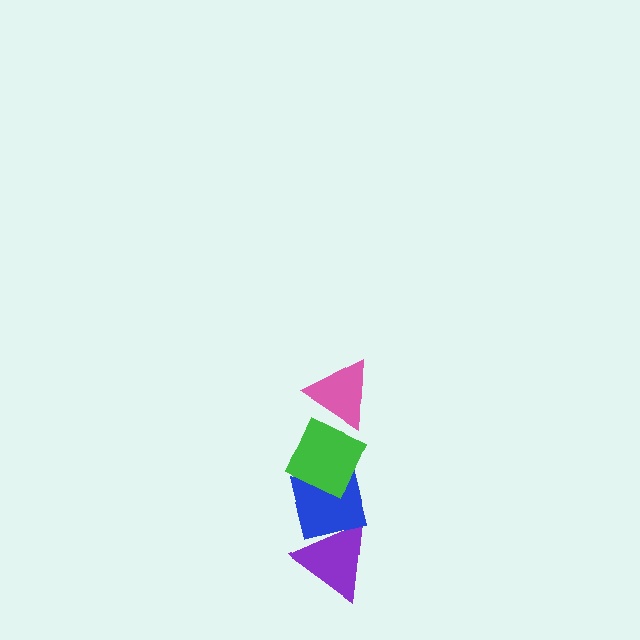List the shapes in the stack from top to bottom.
From top to bottom: the pink triangle, the green diamond, the blue square, the purple triangle.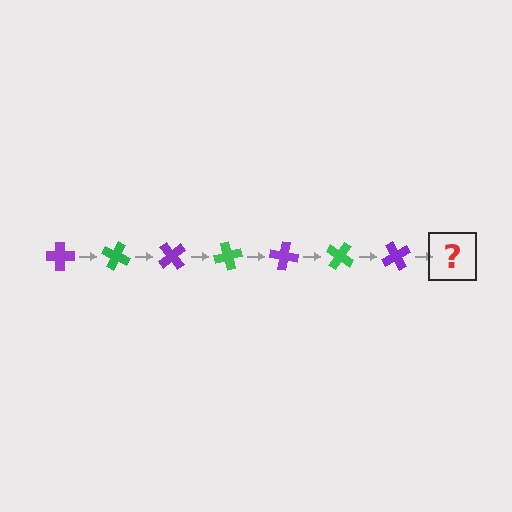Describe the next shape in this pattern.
It should be a green cross, rotated 175 degrees from the start.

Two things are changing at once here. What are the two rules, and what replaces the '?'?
The two rules are that it rotates 25 degrees each step and the color cycles through purple and green. The '?' should be a green cross, rotated 175 degrees from the start.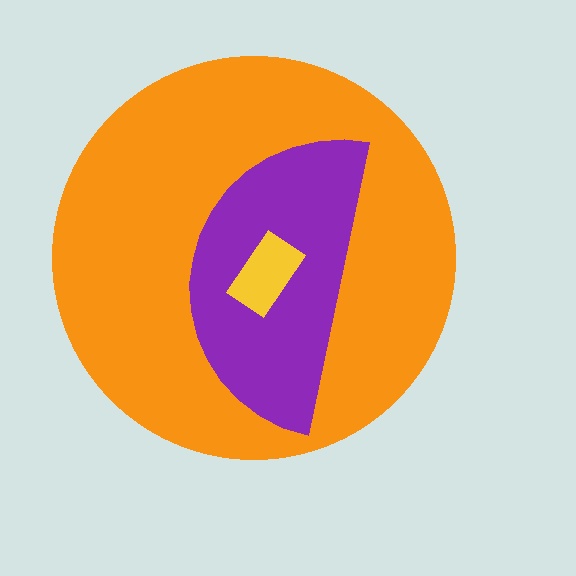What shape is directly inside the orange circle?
The purple semicircle.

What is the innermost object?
The yellow rectangle.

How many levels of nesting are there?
3.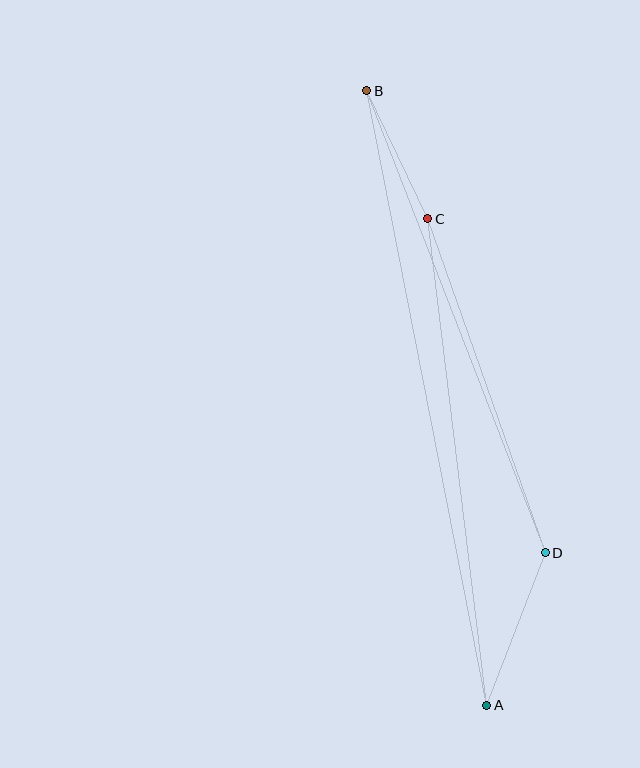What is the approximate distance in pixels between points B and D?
The distance between B and D is approximately 495 pixels.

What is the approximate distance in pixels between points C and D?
The distance between C and D is approximately 354 pixels.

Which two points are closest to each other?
Points B and C are closest to each other.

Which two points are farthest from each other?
Points A and B are farthest from each other.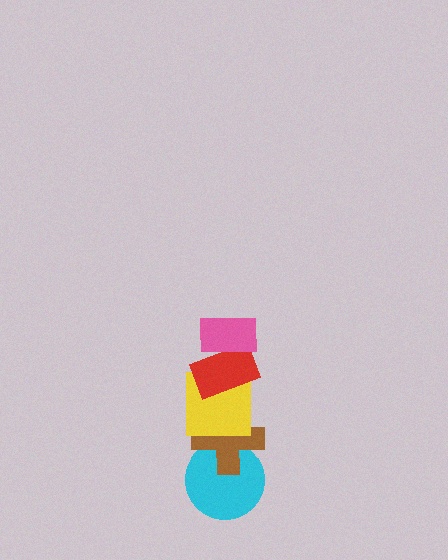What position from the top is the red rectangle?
The red rectangle is 2nd from the top.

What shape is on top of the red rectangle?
The pink rectangle is on top of the red rectangle.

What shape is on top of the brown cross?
The yellow square is on top of the brown cross.